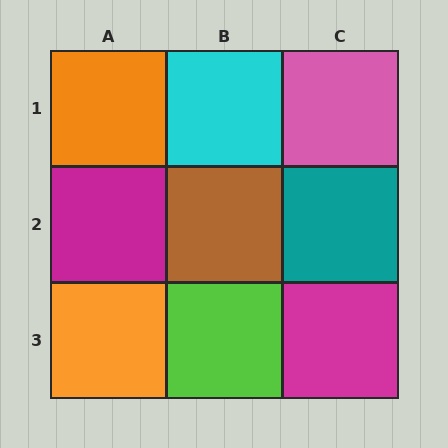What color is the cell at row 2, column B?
Brown.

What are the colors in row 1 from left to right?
Orange, cyan, pink.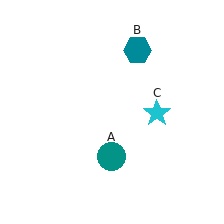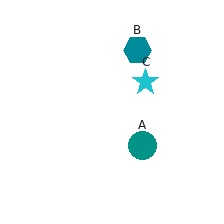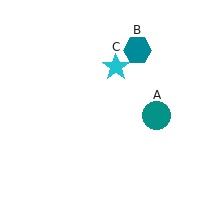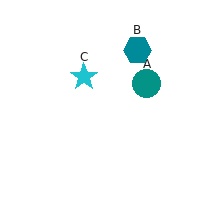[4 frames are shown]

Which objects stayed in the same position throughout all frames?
Teal hexagon (object B) remained stationary.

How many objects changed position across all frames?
2 objects changed position: teal circle (object A), cyan star (object C).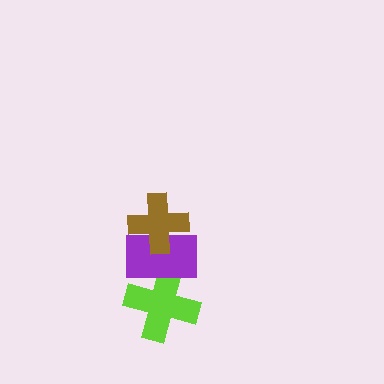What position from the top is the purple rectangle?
The purple rectangle is 2nd from the top.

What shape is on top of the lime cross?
The purple rectangle is on top of the lime cross.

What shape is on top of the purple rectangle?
The brown cross is on top of the purple rectangle.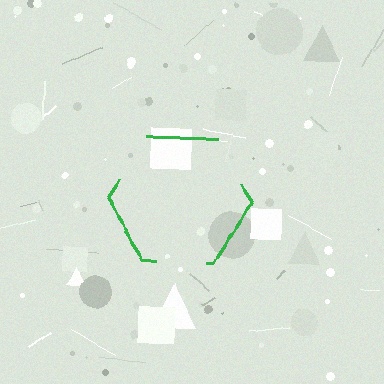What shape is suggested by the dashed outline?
The dashed outline suggests a hexagon.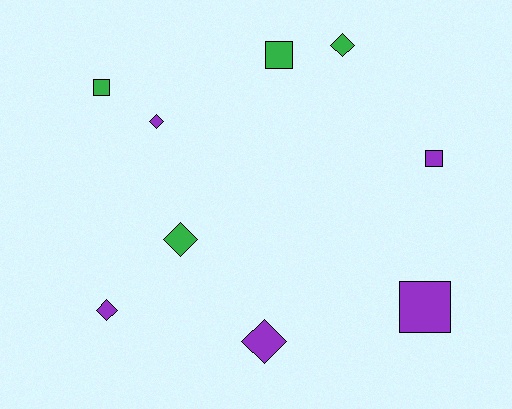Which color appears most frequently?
Purple, with 5 objects.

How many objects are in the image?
There are 9 objects.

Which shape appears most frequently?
Diamond, with 5 objects.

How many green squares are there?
There are 2 green squares.